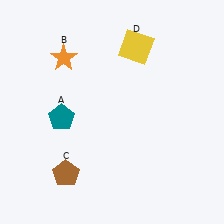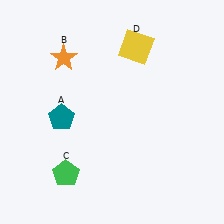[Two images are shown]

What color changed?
The pentagon (C) changed from brown in Image 1 to green in Image 2.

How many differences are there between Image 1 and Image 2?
There is 1 difference between the two images.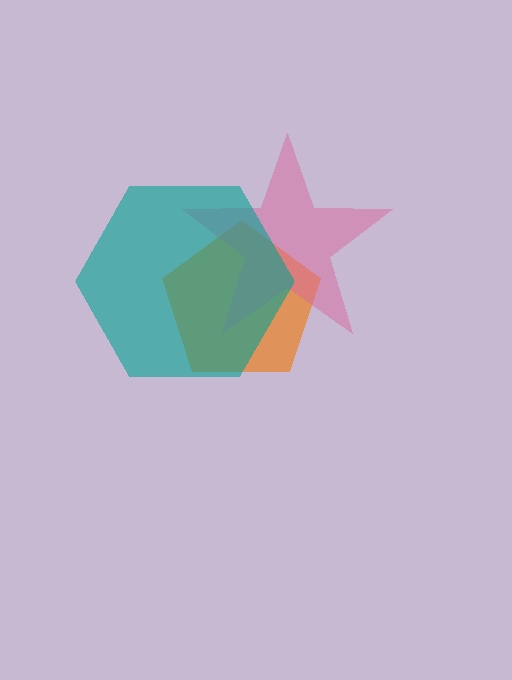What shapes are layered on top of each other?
The layered shapes are: an orange pentagon, a pink star, a teal hexagon.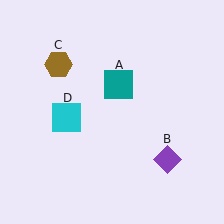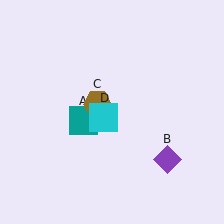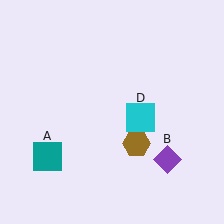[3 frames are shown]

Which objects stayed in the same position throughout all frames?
Purple diamond (object B) remained stationary.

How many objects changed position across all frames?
3 objects changed position: teal square (object A), brown hexagon (object C), cyan square (object D).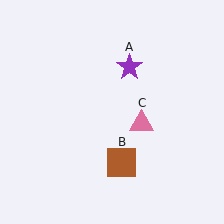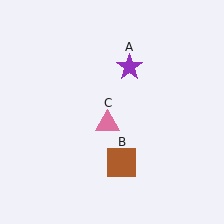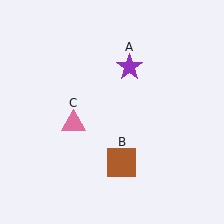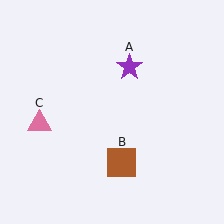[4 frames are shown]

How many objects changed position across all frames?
1 object changed position: pink triangle (object C).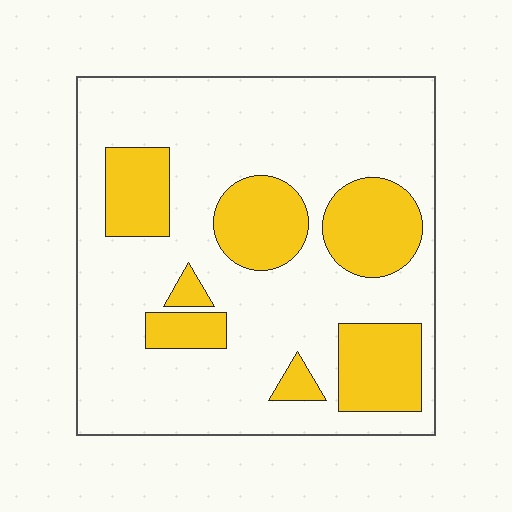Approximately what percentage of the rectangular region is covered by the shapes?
Approximately 25%.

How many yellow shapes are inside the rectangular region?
7.